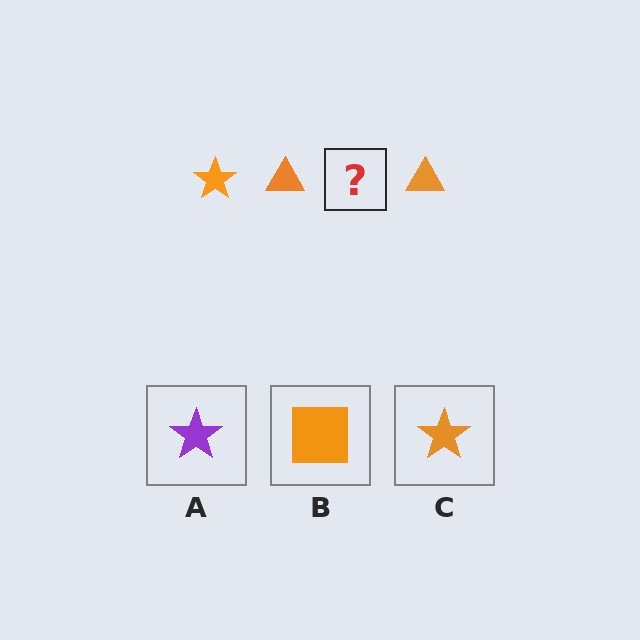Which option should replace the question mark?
Option C.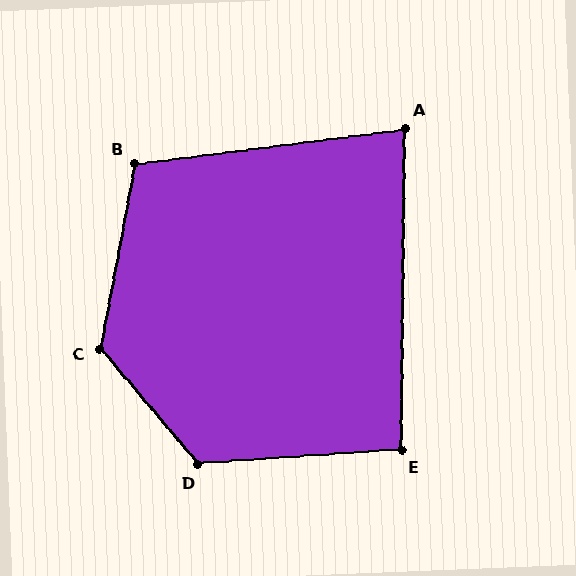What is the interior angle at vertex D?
Approximately 126 degrees (obtuse).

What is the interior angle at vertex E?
Approximately 95 degrees (approximately right).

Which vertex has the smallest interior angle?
A, at approximately 82 degrees.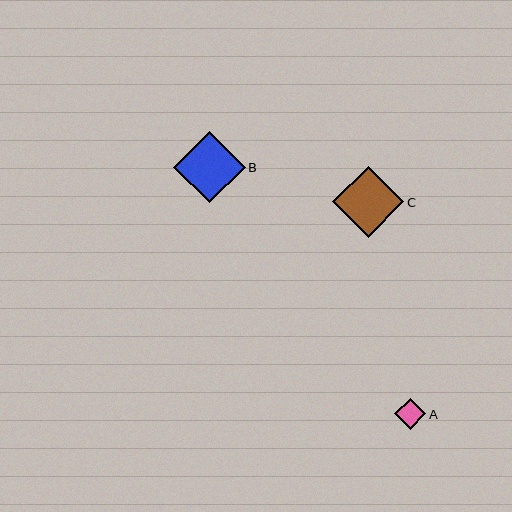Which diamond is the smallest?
Diamond A is the smallest with a size of approximately 31 pixels.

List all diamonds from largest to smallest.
From largest to smallest: C, B, A.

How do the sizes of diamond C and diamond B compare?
Diamond C and diamond B are approximately the same size.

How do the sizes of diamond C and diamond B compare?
Diamond C and diamond B are approximately the same size.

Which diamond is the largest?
Diamond C is the largest with a size of approximately 71 pixels.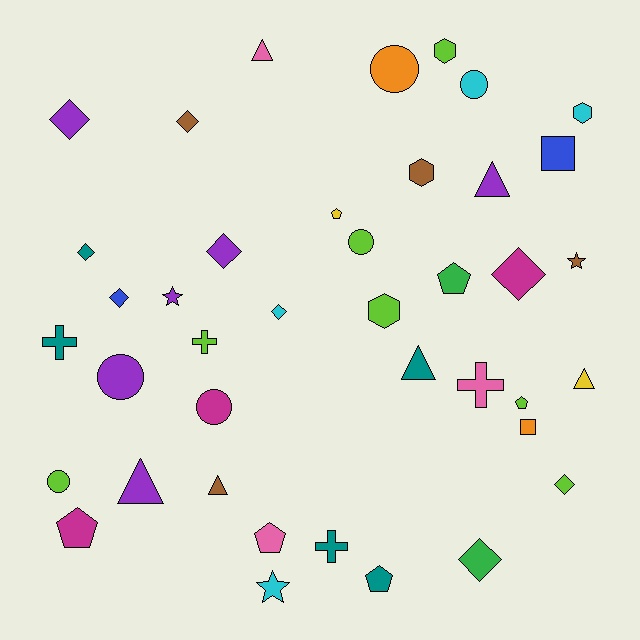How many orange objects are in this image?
There are 2 orange objects.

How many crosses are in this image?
There are 4 crosses.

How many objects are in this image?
There are 40 objects.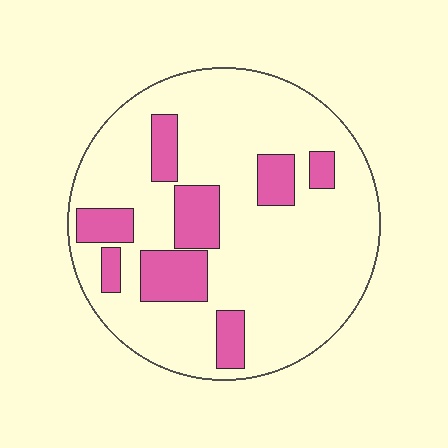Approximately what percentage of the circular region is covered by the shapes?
Approximately 20%.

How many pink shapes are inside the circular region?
8.